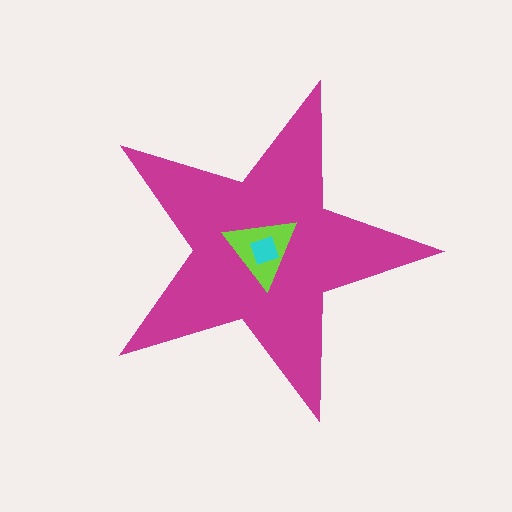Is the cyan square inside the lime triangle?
Yes.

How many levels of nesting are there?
3.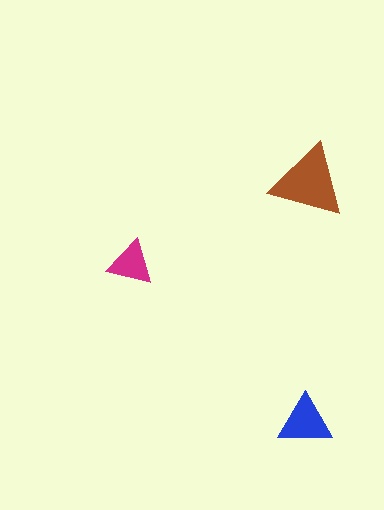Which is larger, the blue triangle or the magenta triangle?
The blue one.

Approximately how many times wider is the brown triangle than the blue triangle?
About 1.5 times wider.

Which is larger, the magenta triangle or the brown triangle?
The brown one.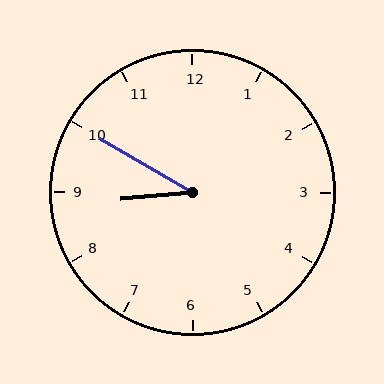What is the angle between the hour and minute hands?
Approximately 35 degrees.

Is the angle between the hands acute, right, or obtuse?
It is acute.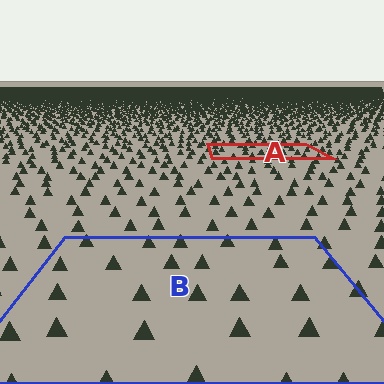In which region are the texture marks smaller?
The texture marks are smaller in region A, because it is farther away.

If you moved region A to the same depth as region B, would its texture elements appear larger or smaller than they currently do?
They would appear larger. At a closer depth, the same texture elements are projected at a bigger on-screen size.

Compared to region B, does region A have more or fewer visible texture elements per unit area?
Region A has more texture elements per unit area — they are packed more densely because it is farther away.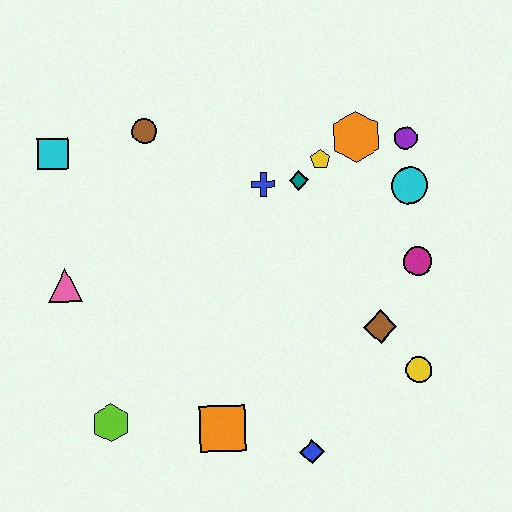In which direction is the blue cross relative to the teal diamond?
The blue cross is to the left of the teal diamond.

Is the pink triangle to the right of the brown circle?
No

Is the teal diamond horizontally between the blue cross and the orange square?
No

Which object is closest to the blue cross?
The teal diamond is closest to the blue cross.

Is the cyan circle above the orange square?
Yes